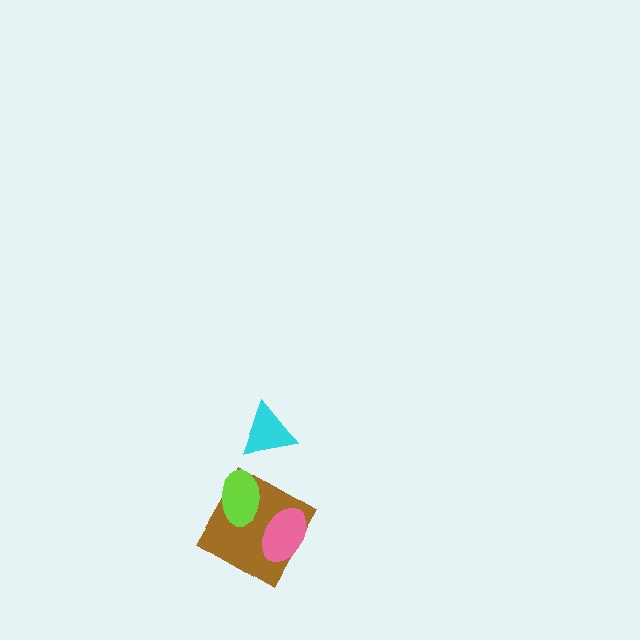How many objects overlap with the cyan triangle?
0 objects overlap with the cyan triangle.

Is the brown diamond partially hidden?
Yes, it is partially covered by another shape.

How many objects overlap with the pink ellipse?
1 object overlaps with the pink ellipse.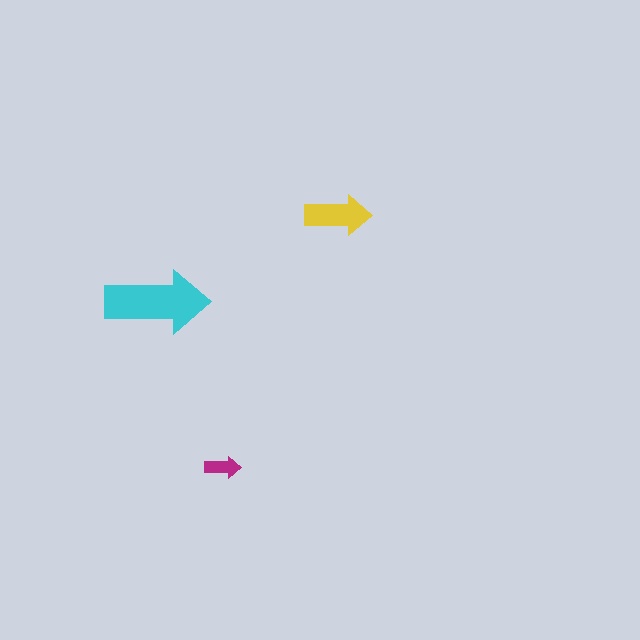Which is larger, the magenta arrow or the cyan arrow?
The cyan one.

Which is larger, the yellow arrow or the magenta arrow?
The yellow one.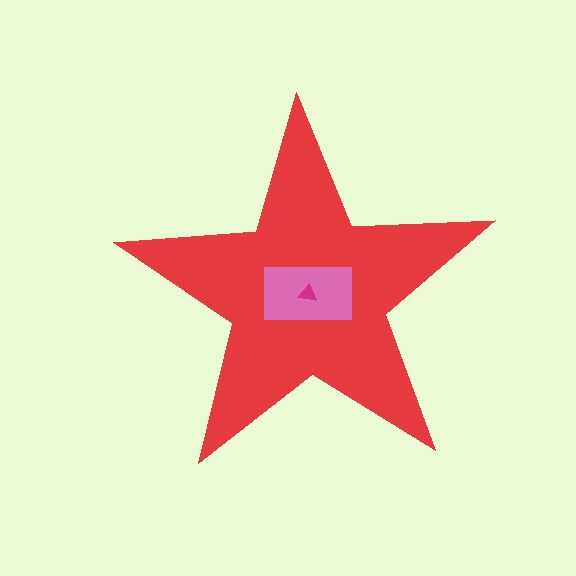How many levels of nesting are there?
3.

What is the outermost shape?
The red star.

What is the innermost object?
The magenta triangle.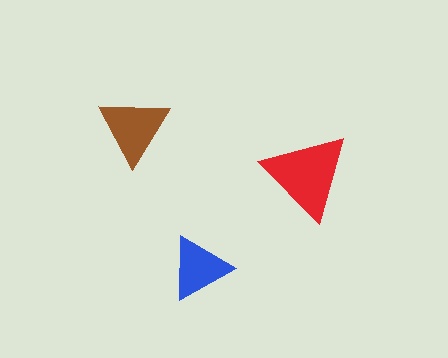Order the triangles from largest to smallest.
the red one, the brown one, the blue one.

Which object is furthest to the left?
The brown triangle is leftmost.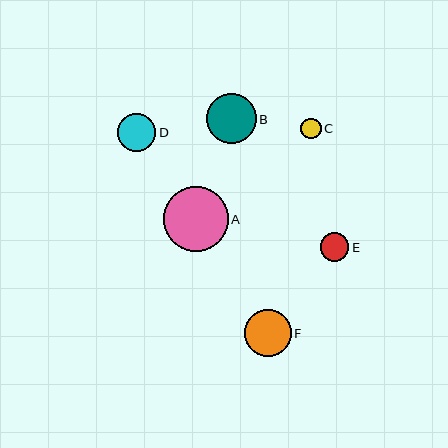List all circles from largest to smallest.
From largest to smallest: A, B, F, D, E, C.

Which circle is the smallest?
Circle C is the smallest with a size of approximately 21 pixels.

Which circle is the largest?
Circle A is the largest with a size of approximately 65 pixels.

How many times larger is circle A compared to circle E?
Circle A is approximately 2.3 times the size of circle E.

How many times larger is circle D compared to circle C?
Circle D is approximately 1.8 times the size of circle C.